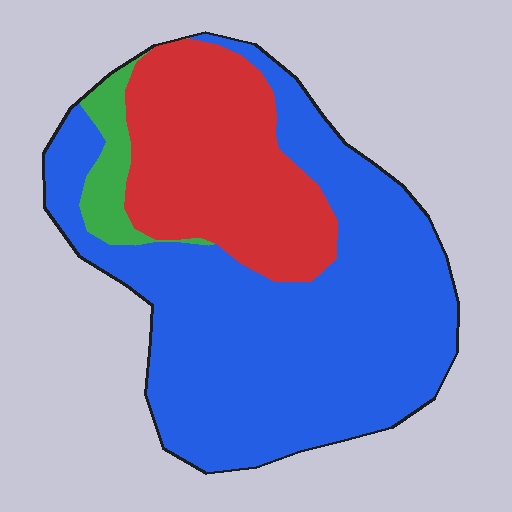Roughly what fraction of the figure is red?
Red takes up between a quarter and a half of the figure.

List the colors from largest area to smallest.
From largest to smallest: blue, red, green.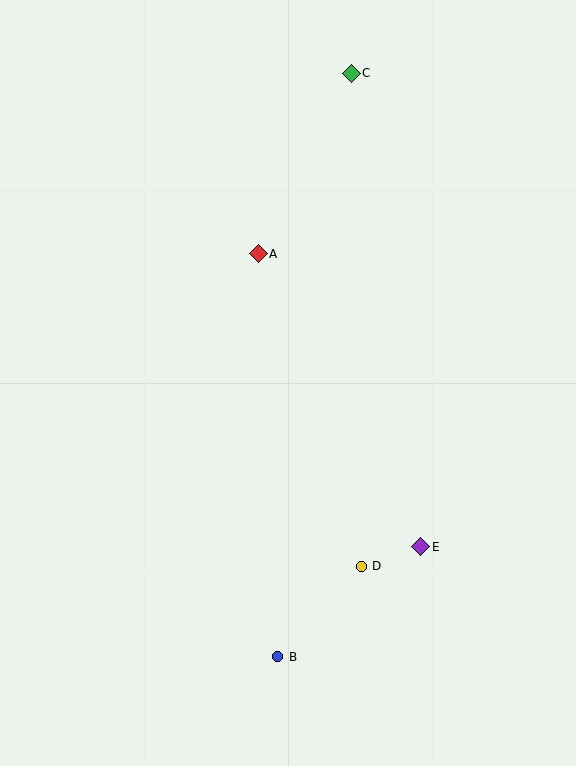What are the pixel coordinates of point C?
Point C is at (351, 73).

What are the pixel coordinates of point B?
Point B is at (278, 657).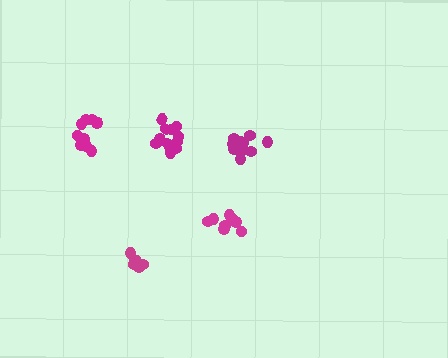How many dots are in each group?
Group 1: 12 dots, Group 2: 9 dots, Group 3: 13 dots, Group 4: 8 dots, Group 5: 7 dots (49 total).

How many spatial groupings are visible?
There are 5 spatial groupings.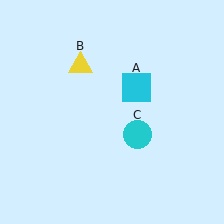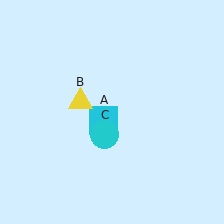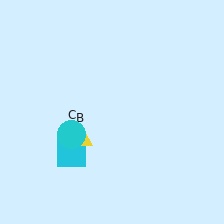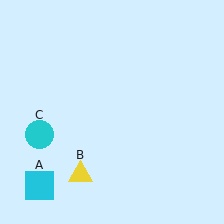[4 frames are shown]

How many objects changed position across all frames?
3 objects changed position: cyan square (object A), yellow triangle (object B), cyan circle (object C).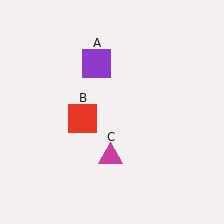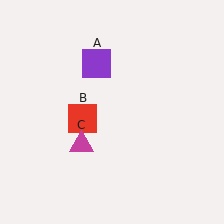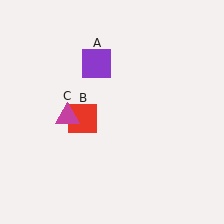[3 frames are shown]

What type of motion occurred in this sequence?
The magenta triangle (object C) rotated clockwise around the center of the scene.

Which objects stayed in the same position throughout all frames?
Purple square (object A) and red square (object B) remained stationary.